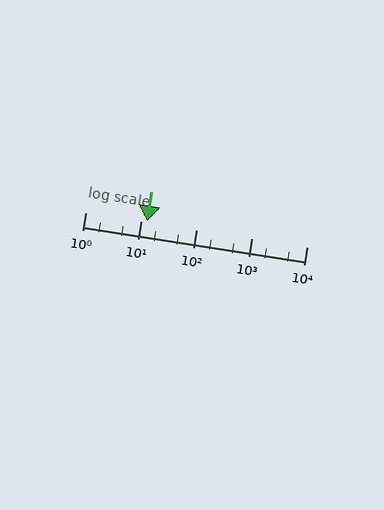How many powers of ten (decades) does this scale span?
The scale spans 4 decades, from 1 to 10000.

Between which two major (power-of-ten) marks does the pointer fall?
The pointer is between 10 and 100.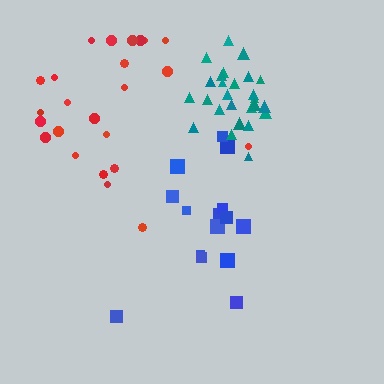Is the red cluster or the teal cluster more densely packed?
Teal.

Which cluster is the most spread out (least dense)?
Blue.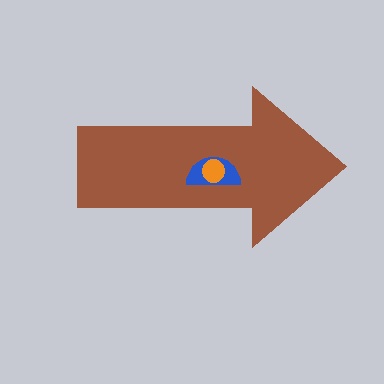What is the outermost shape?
The brown arrow.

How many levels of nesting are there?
3.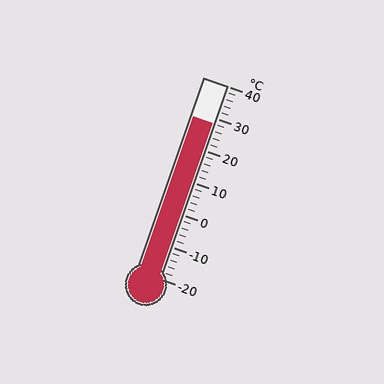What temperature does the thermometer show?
The thermometer shows approximately 28°C.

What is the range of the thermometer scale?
The thermometer scale ranges from -20°C to 40°C.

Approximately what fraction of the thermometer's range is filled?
The thermometer is filled to approximately 80% of its range.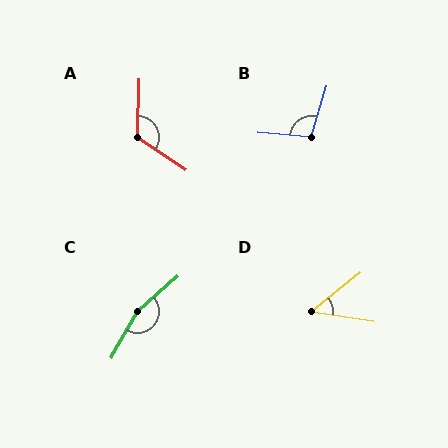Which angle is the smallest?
D, at approximately 47 degrees.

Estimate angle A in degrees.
Approximately 123 degrees.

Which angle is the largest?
C, at approximately 161 degrees.